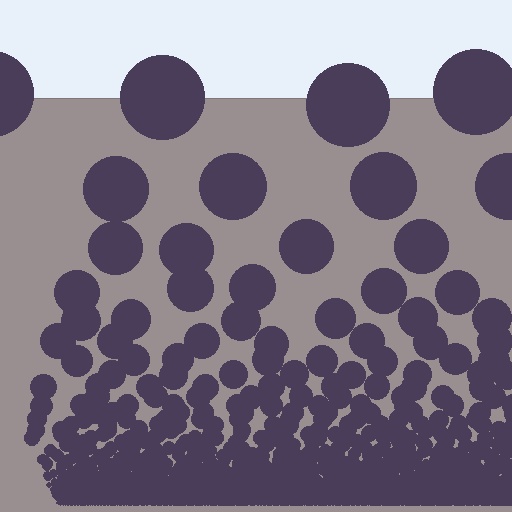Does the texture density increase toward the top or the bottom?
Density increases toward the bottom.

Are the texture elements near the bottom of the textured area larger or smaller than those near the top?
Smaller. The gradient is inverted — elements near the bottom are smaller and denser.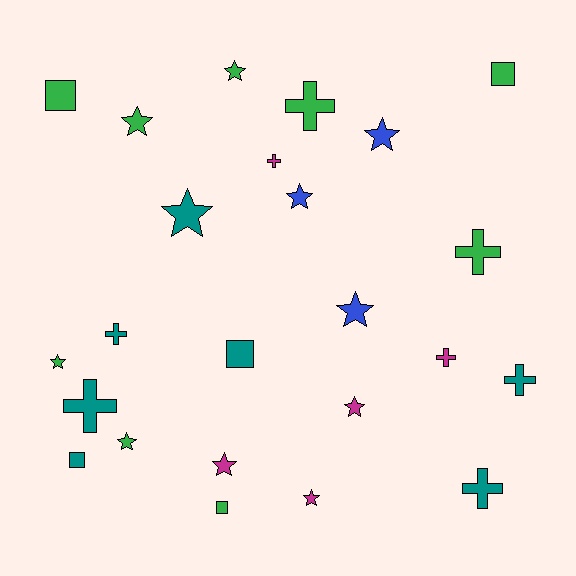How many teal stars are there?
There is 1 teal star.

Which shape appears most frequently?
Star, with 11 objects.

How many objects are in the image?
There are 24 objects.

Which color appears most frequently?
Green, with 9 objects.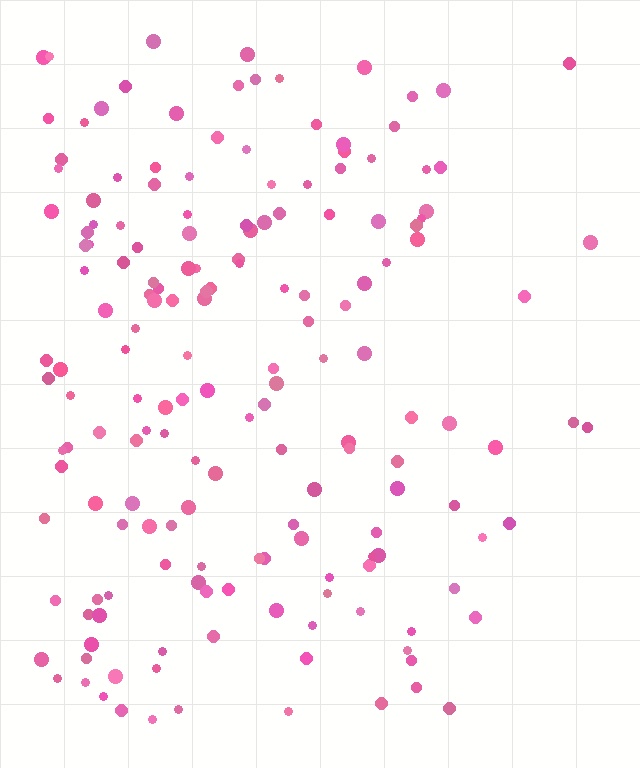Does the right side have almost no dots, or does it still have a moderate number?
Still a moderate number, just noticeably fewer than the left.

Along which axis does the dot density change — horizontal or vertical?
Horizontal.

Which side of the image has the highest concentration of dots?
The left.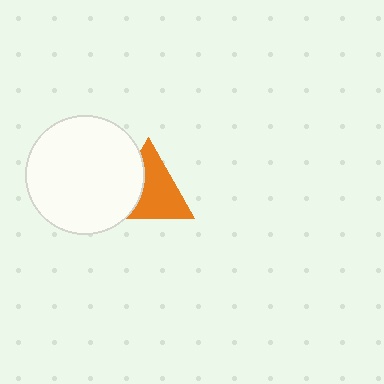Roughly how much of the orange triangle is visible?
About half of it is visible (roughly 65%).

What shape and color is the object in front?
The object in front is a white circle.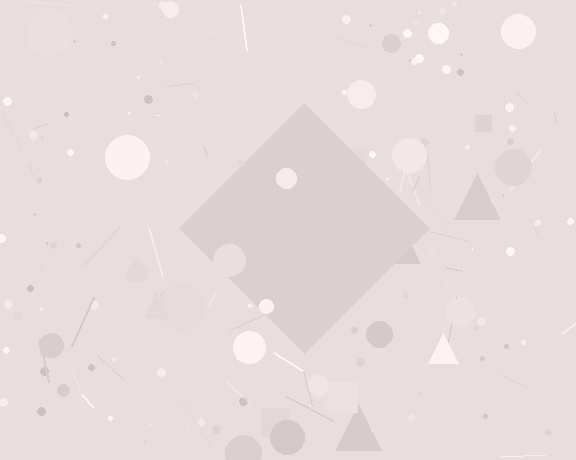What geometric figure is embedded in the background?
A diamond is embedded in the background.